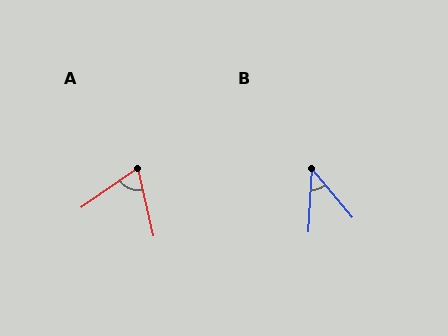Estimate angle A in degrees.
Approximately 68 degrees.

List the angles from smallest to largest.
B (43°), A (68°).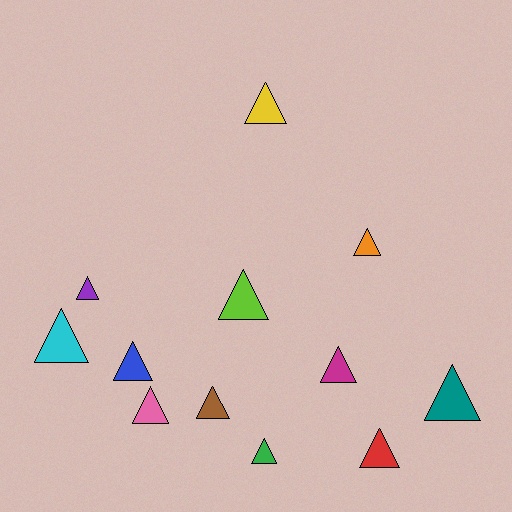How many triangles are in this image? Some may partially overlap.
There are 12 triangles.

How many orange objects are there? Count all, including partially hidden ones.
There is 1 orange object.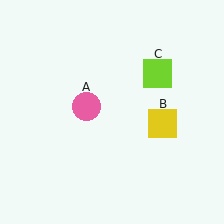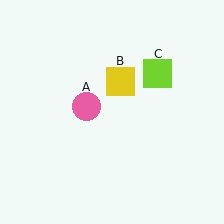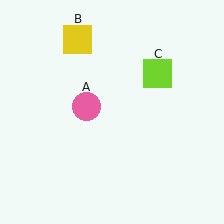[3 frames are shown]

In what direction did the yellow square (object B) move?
The yellow square (object B) moved up and to the left.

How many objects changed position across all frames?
1 object changed position: yellow square (object B).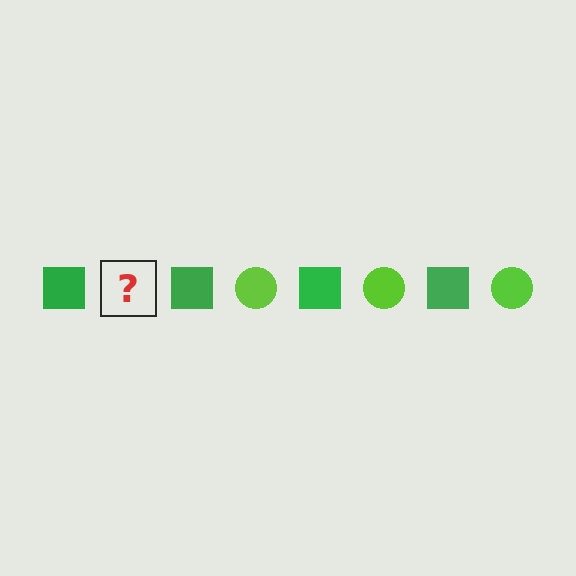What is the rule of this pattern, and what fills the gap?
The rule is that the pattern alternates between green square and lime circle. The gap should be filled with a lime circle.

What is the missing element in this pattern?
The missing element is a lime circle.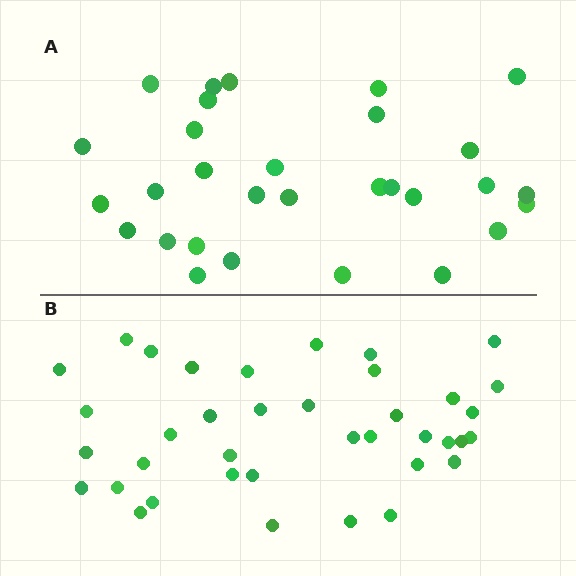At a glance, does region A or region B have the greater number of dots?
Region B (the bottom region) has more dots.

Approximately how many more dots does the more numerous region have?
Region B has roughly 8 or so more dots than region A.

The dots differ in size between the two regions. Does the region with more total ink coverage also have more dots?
No. Region A has more total ink coverage because its dots are larger, but region B actually contains more individual dots. Total area can be misleading — the number of items is what matters here.